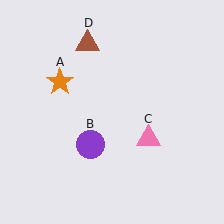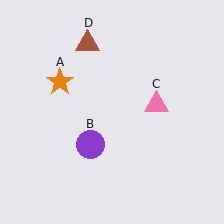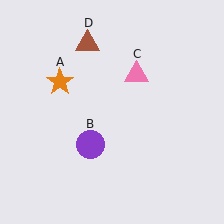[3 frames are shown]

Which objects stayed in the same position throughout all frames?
Orange star (object A) and purple circle (object B) and brown triangle (object D) remained stationary.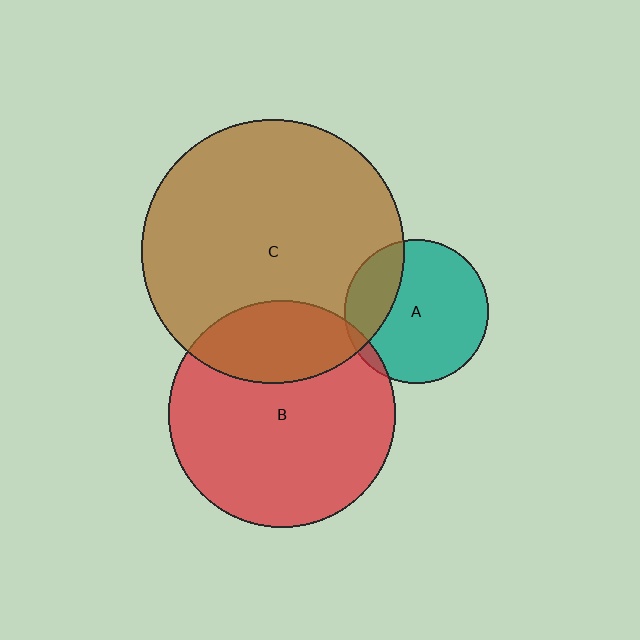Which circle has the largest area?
Circle C (brown).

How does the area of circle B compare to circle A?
Approximately 2.5 times.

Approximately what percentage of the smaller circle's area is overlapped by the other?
Approximately 25%.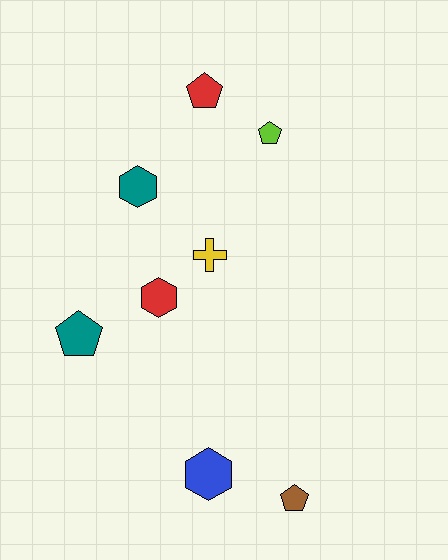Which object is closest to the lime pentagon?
The red pentagon is closest to the lime pentagon.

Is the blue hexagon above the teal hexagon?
No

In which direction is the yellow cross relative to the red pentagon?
The yellow cross is below the red pentagon.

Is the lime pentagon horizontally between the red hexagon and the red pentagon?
No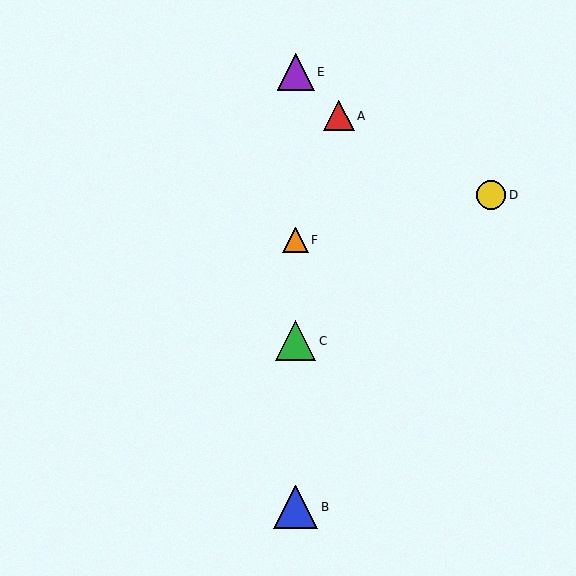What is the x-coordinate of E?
Object E is at x≈296.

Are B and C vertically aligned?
Yes, both are at x≈296.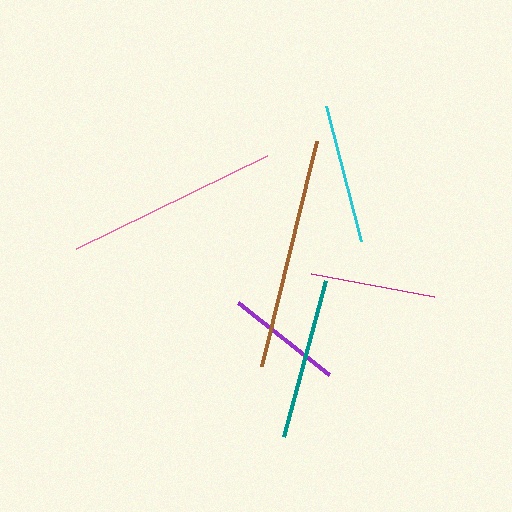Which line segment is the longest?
The brown line is the longest at approximately 232 pixels.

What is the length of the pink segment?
The pink segment is approximately 213 pixels long.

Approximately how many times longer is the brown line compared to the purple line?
The brown line is approximately 2.0 times the length of the purple line.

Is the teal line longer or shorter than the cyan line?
The teal line is longer than the cyan line.